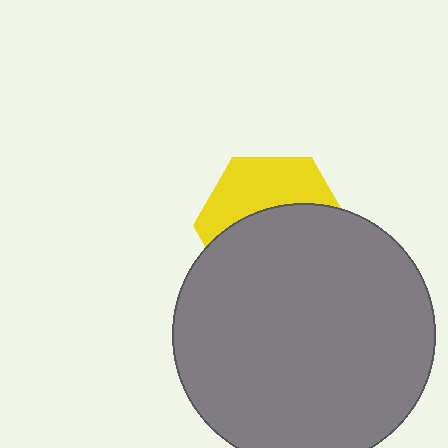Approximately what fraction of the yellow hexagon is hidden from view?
Roughly 60% of the yellow hexagon is hidden behind the gray circle.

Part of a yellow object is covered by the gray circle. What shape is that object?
It is a hexagon.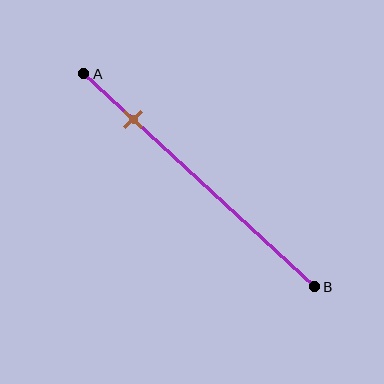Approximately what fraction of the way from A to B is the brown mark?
The brown mark is approximately 20% of the way from A to B.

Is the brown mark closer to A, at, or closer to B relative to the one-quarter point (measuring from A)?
The brown mark is closer to point A than the one-quarter point of segment AB.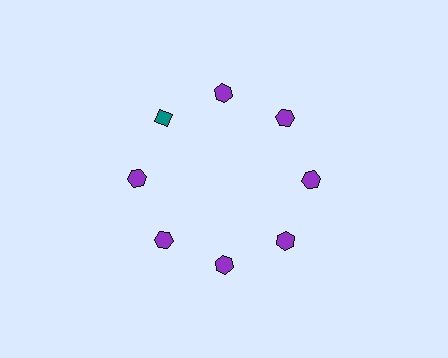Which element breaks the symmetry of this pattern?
The teal diamond at roughly the 10 o'clock position breaks the symmetry. All other shapes are purple hexagons.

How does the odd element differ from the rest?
It differs in both color (teal instead of purple) and shape (diamond instead of hexagon).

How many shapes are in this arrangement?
There are 8 shapes arranged in a ring pattern.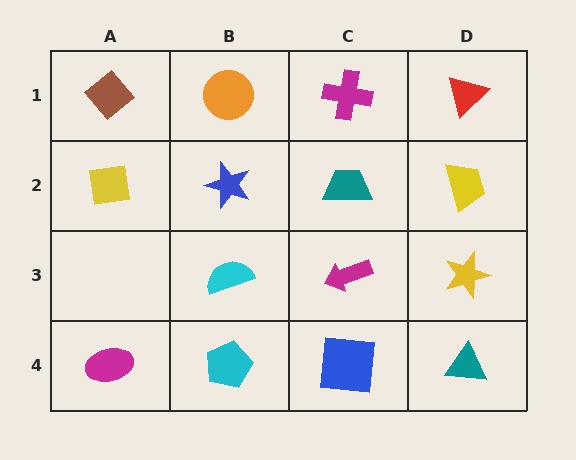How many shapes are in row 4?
4 shapes.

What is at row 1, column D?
A red triangle.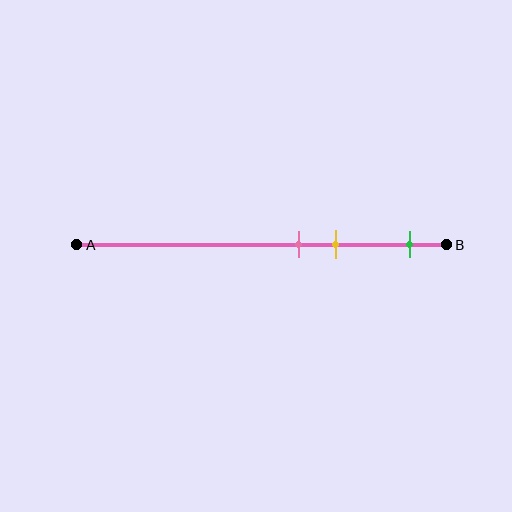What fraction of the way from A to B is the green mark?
The green mark is approximately 90% (0.9) of the way from A to B.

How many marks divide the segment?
There are 3 marks dividing the segment.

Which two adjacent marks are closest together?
The pink and yellow marks are the closest adjacent pair.